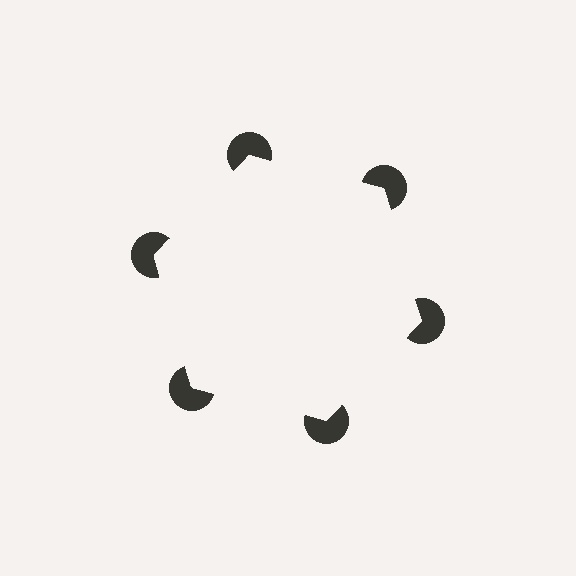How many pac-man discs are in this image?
There are 6 — one at each vertex of the illusory hexagon.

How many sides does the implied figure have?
6 sides.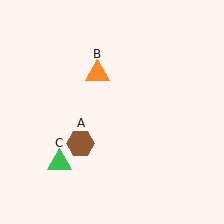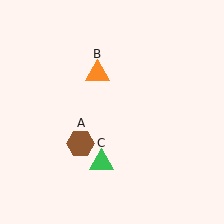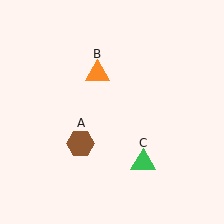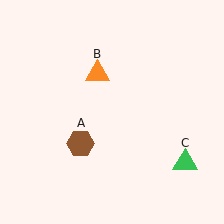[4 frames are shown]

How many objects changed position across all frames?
1 object changed position: green triangle (object C).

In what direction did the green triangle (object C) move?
The green triangle (object C) moved right.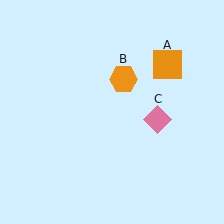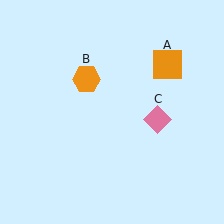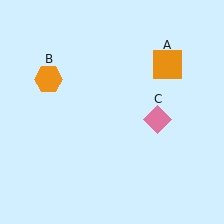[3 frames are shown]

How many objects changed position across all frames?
1 object changed position: orange hexagon (object B).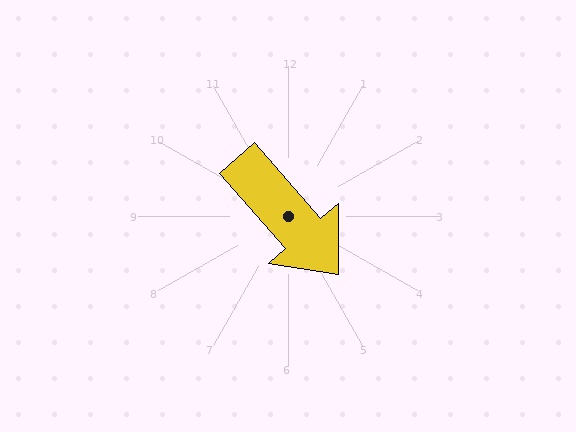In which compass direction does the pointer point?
Southeast.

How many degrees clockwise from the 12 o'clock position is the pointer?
Approximately 139 degrees.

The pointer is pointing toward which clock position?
Roughly 5 o'clock.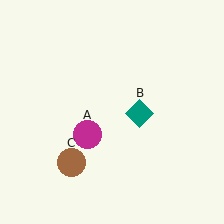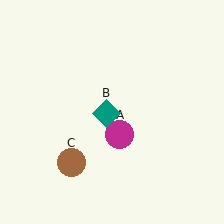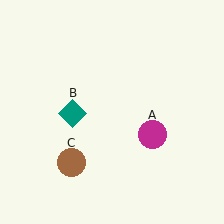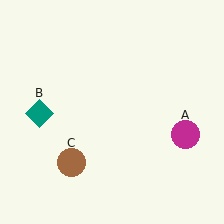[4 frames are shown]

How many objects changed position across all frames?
2 objects changed position: magenta circle (object A), teal diamond (object B).